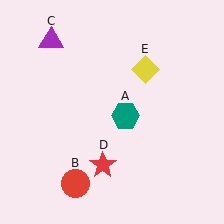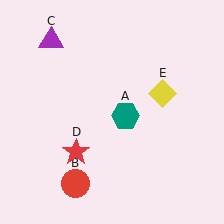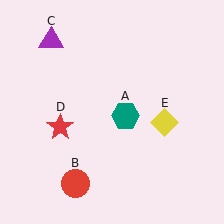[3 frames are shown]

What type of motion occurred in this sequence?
The red star (object D), yellow diamond (object E) rotated clockwise around the center of the scene.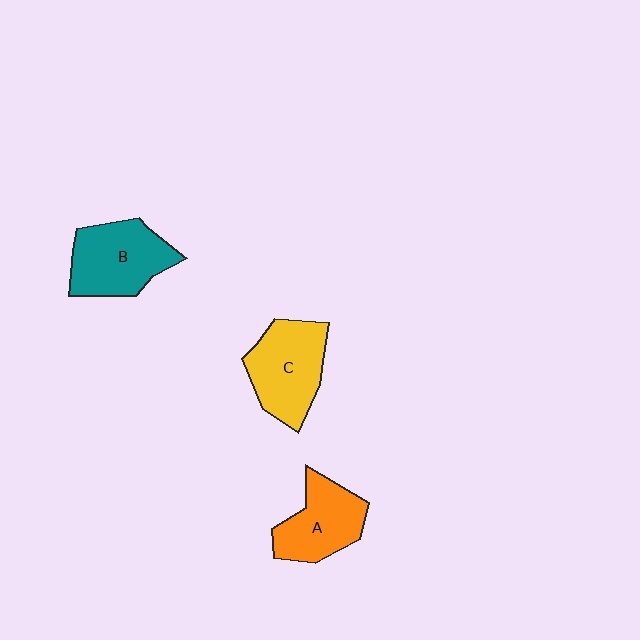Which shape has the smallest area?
Shape A (orange).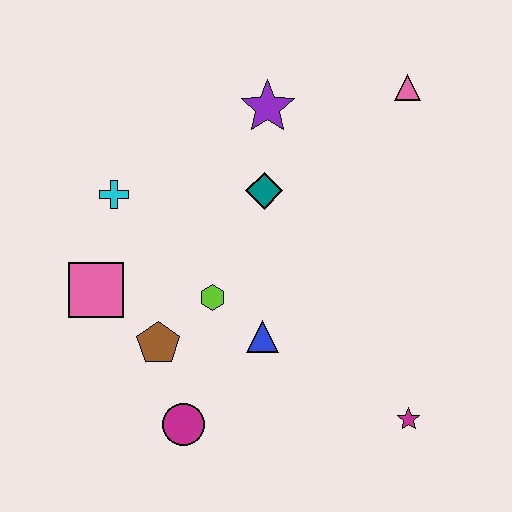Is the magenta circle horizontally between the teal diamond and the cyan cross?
Yes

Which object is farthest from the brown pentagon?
The pink triangle is farthest from the brown pentagon.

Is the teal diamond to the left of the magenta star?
Yes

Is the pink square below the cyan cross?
Yes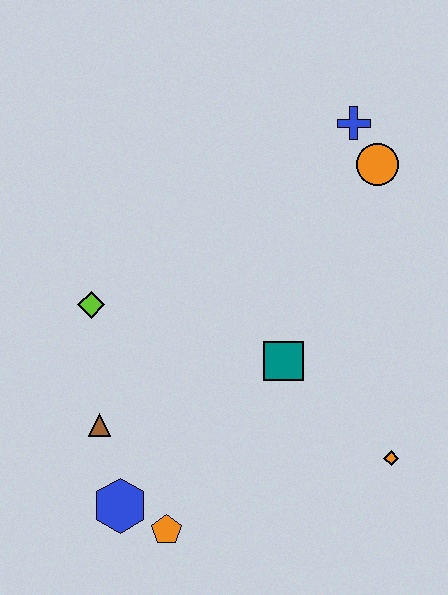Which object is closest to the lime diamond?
The brown triangle is closest to the lime diamond.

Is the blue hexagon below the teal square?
Yes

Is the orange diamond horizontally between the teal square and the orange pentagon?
No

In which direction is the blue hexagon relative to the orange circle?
The blue hexagon is below the orange circle.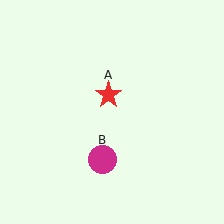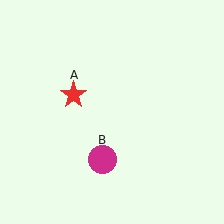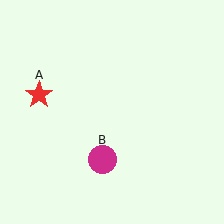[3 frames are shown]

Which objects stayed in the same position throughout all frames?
Magenta circle (object B) remained stationary.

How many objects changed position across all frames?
1 object changed position: red star (object A).